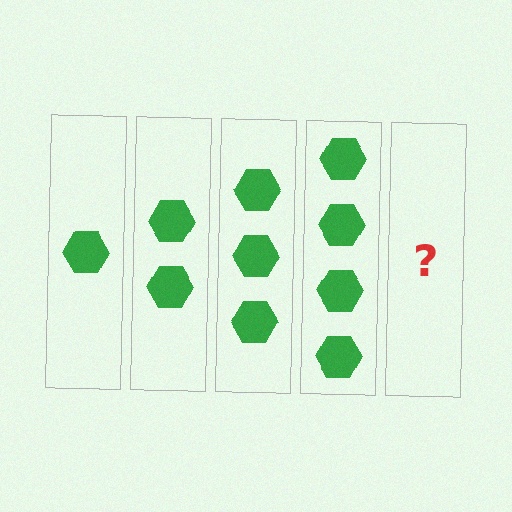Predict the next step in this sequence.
The next step is 5 hexagons.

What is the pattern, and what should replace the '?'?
The pattern is that each step adds one more hexagon. The '?' should be 5 hexagons.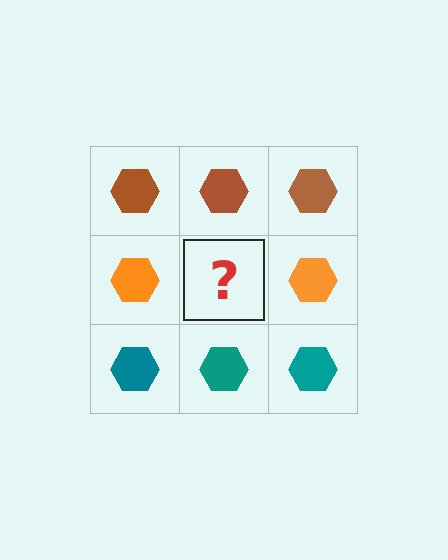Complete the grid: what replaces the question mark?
The question mark should be replaced with an orange hexagon.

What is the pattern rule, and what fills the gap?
The rule is that each row has a consistent color. The gap should be filled with an orange hexagon.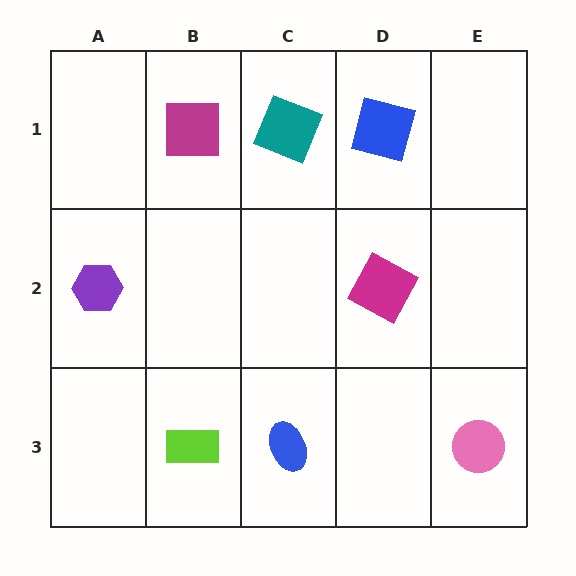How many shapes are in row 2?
2 shapes.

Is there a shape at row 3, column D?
No, that cell is empty.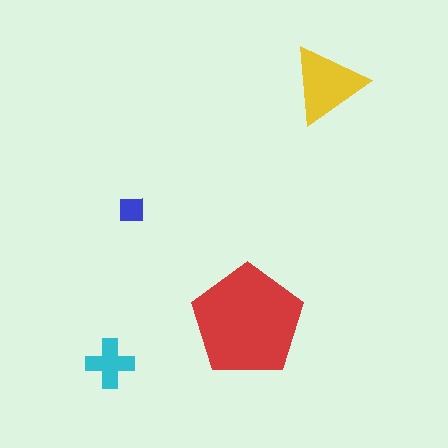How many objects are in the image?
There are 4 objects in the image.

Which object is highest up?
The yellow triangle is topmost.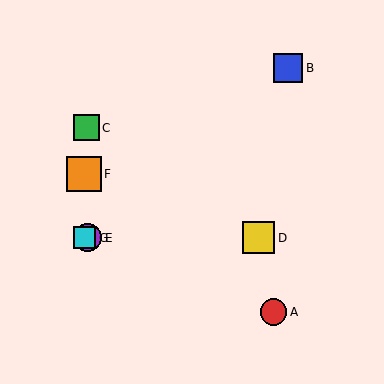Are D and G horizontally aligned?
Yes, both are at y≈238.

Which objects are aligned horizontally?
Objects D, E, G are aligned horizontally.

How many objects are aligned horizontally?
3 objects (D, E, G) are aligned horizontally.